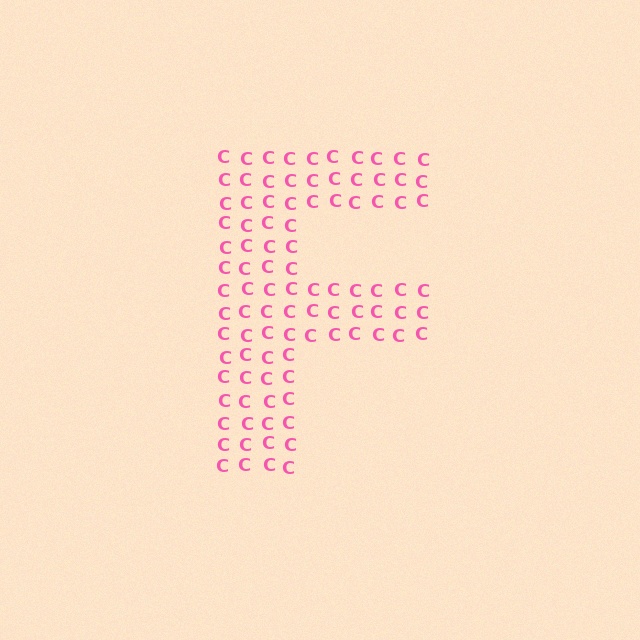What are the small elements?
The small elements are letter C's.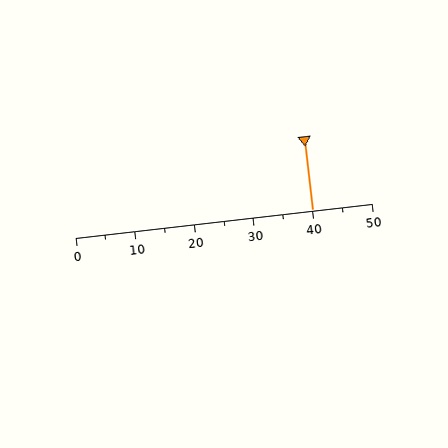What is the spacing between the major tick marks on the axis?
The major ticks are spaced 10 apart.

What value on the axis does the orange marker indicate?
The marker indicates approximately 40.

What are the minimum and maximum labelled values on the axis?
The axis runs from 0 to 50.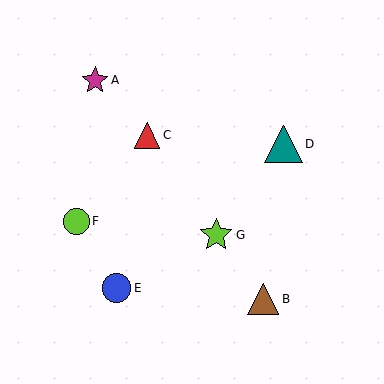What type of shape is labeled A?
Shape A is a magenta star.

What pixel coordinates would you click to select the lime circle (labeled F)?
Click at (76, 221) to select the lime circle F.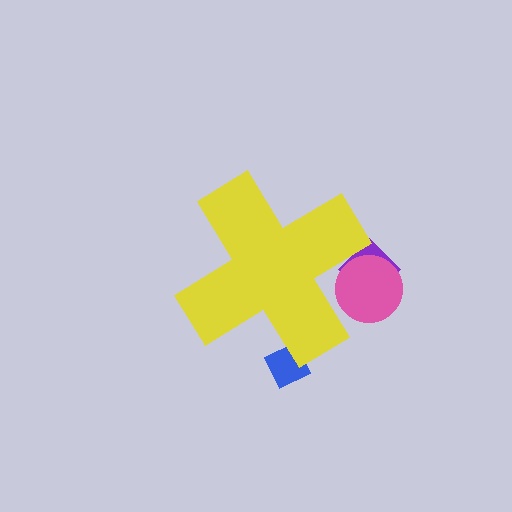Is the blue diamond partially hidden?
Yes, the blue diamond is partially hidden behind the yellow cross.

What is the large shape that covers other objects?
A yellow cross.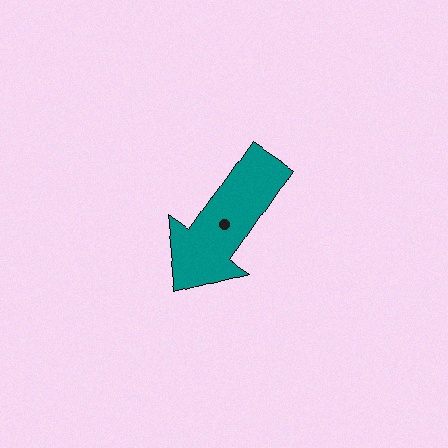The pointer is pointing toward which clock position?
Roughly 7 o'clock.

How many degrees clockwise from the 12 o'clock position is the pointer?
Approximately 214 degrees.